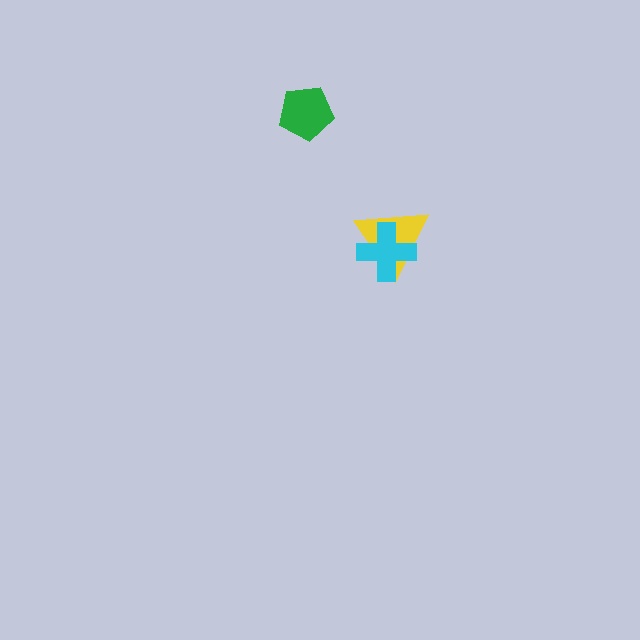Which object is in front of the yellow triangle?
The cyan cross is in front of the yellow triangle.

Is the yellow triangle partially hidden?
Yes, it is partially covered by another shape.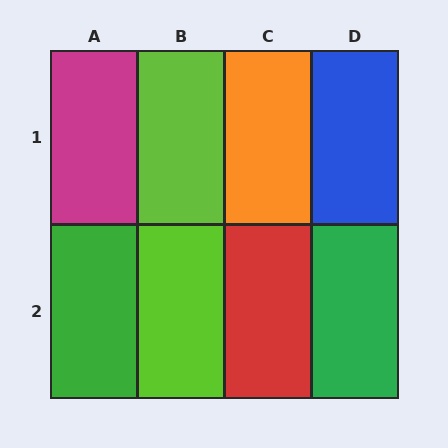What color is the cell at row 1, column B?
Lime.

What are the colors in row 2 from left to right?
Green, lime, red, green.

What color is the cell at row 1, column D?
Blue.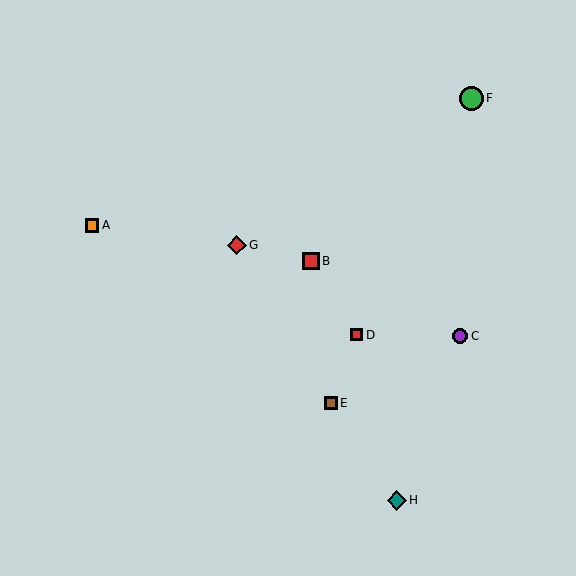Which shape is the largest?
The green circle (labeled F) is the largest.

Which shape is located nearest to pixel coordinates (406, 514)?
The teal diamond (labeled H) at (397, 500) is nearest to that location.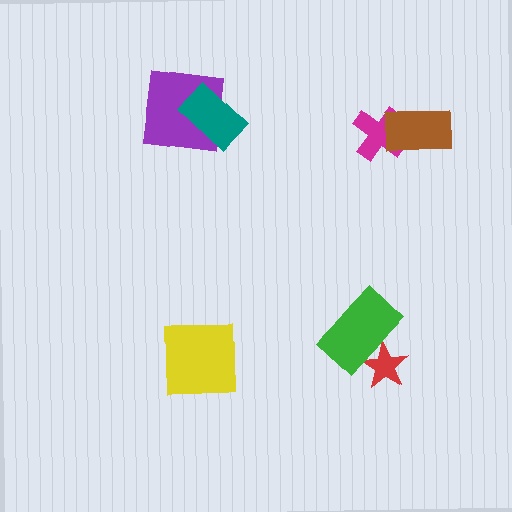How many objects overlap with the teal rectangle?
1 object overlaps with the teal rectangle.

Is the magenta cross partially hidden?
Yes, it is partially covered by another shape.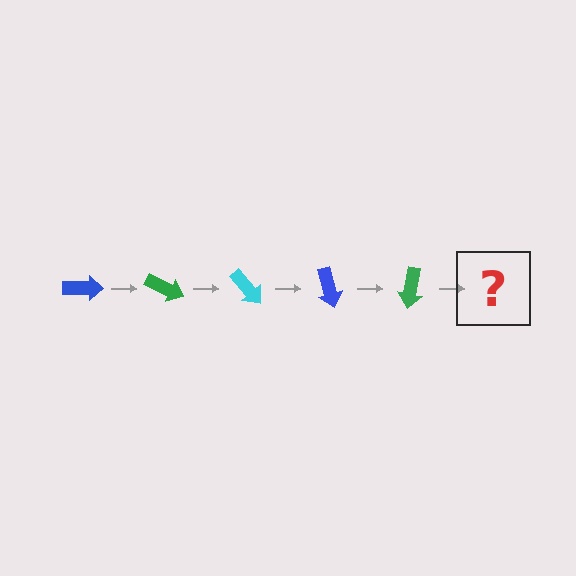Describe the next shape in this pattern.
It should be a cyan arrow, rotated 125 degrees from the start.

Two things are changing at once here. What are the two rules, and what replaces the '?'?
The two rules are that it rotates 25 degrees each step and the color cycles through blue, green, and cyan. The '?' should be a cyan arrow, rotated 125 degrees from the start.